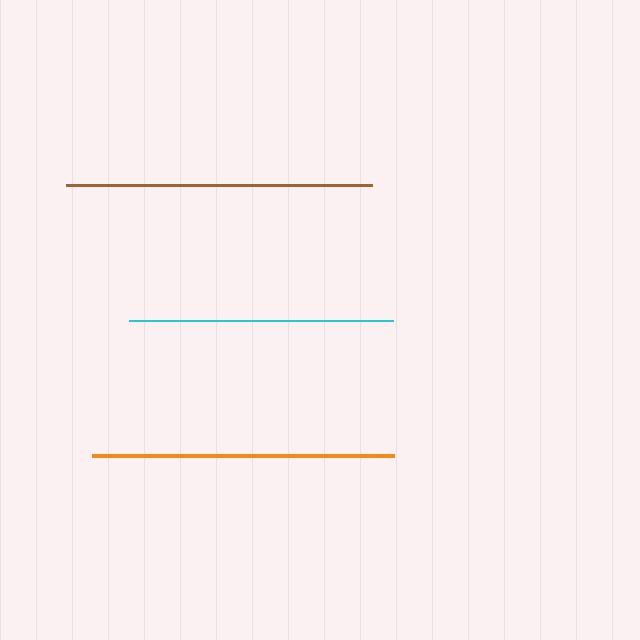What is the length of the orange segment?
The orange segment is approximately 302 pixels long.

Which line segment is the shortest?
The cyan line is the shortest at approximately 265 pixels.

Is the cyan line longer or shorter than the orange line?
The orange line is longer than the cyan line.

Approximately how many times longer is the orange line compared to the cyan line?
The orange line is approximately 1.1 times the length of the cyan line.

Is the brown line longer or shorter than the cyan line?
The brown line is longer than the cyan line.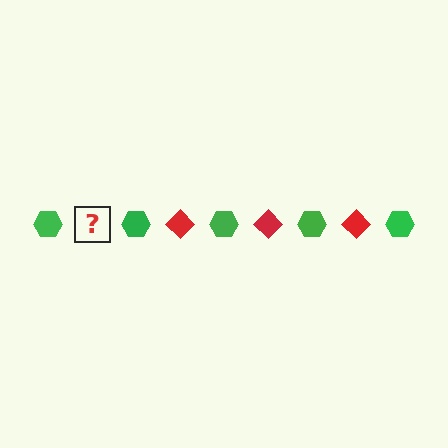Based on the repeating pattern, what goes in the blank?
The blank should be a red diamond.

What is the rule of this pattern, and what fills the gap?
The rule is that the pattern alternates between green hexagon and red diamond. The gap should be filled with a red diamond.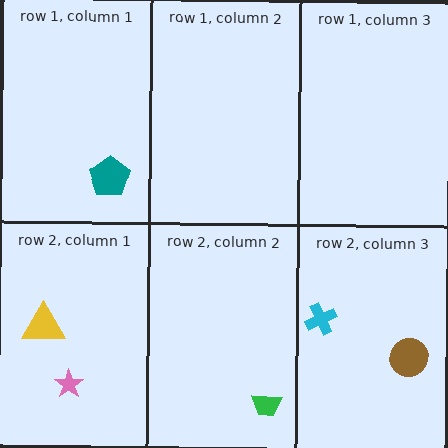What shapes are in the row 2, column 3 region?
The brown circle, the cyan cross.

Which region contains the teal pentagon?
The row 1, column 1 region.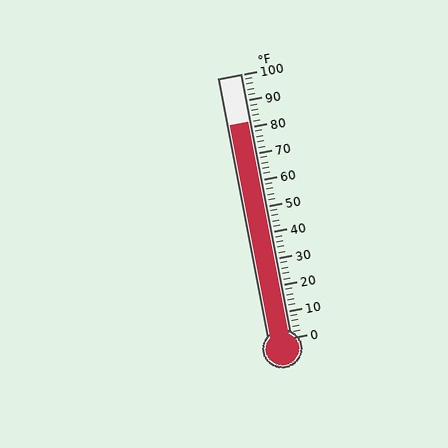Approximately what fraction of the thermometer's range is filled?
The thermometer is filled to approximately 80% of its range.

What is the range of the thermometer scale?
The thermometer scale ranges from 0°F to 100°F.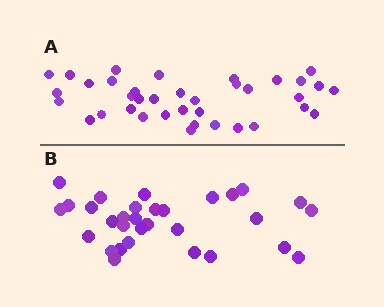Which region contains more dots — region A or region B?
Region A (the top region) has more dots.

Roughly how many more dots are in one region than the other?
Region A has about 6 more dots than region B.